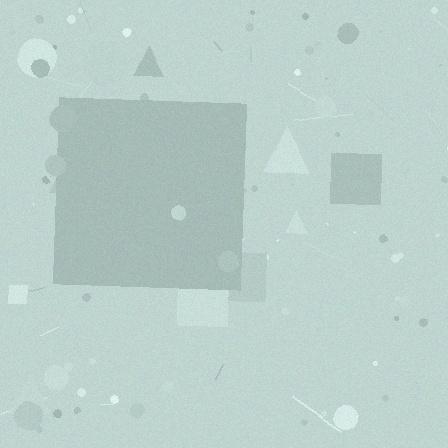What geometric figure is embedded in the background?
A square is embedded in the background.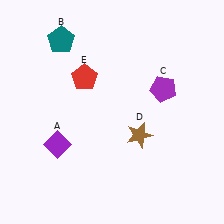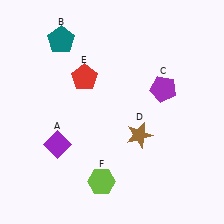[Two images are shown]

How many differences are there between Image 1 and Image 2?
There is 1 difference between the two images.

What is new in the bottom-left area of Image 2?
A lime hexagon (F) was added in the bottom-left area of Image 2.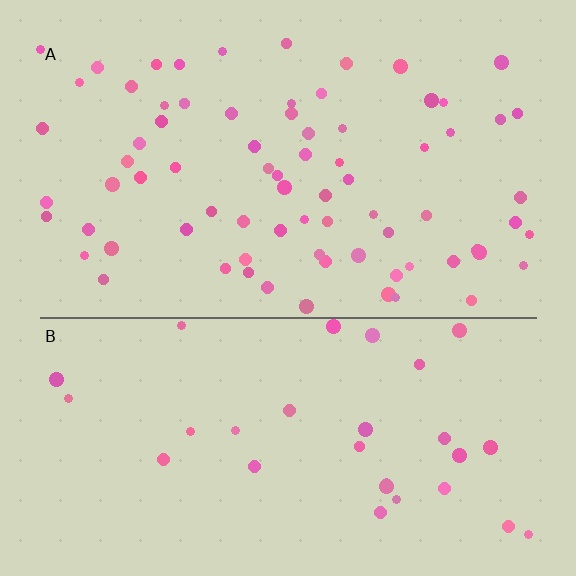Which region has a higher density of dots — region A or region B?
A (the top).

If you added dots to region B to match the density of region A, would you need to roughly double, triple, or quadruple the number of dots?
Approximately double.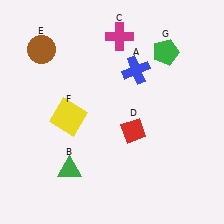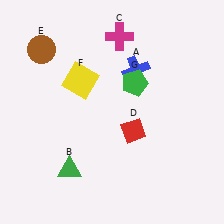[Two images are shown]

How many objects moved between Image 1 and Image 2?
2 objects moved between the two images.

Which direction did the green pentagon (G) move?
The green pentagon (G) moved left.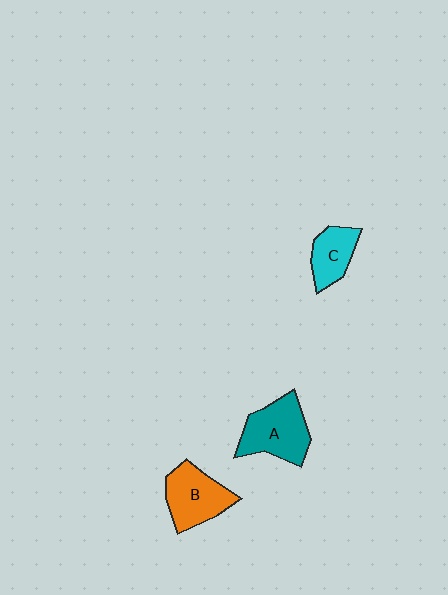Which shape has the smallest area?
Shape C (cyan).